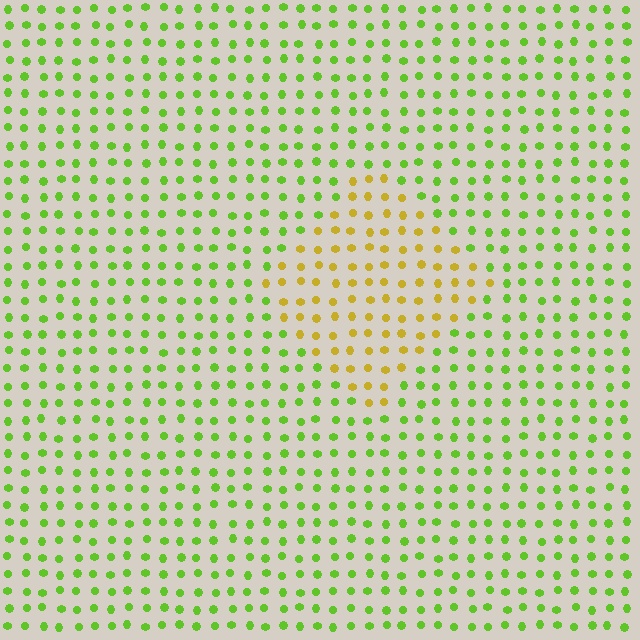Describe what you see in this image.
The image is filled with small lime elements in a uniform arrangement. A diamond-shaped region is visible where the elements are tinted to a slightly different hue, forming a subtle color boundary.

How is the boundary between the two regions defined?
The boundary is defined purely by a slight shift in hue (about 48 degrees). Spacing, size, and orientation are identical on both sides.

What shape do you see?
I see a diamond.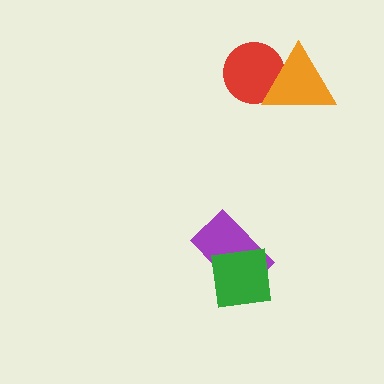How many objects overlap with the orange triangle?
1 object overlaps with the orange triangle.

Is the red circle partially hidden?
Yes, it is partially covered by another shape.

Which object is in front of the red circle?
The orange triangle is in front of the red circle.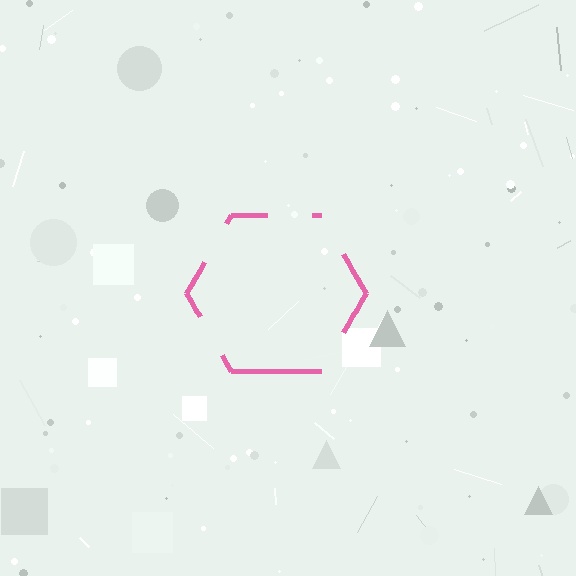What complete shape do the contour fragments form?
The contour fragments form a hexagon.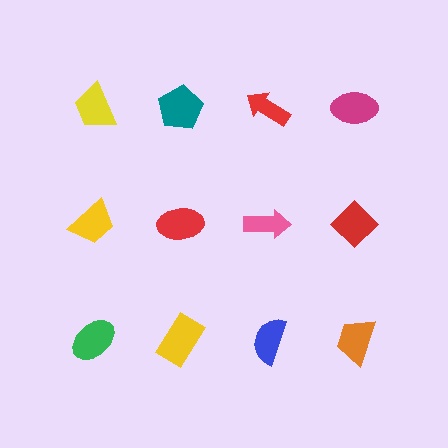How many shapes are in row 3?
4 shapes.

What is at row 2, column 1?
A yellow trapezoid.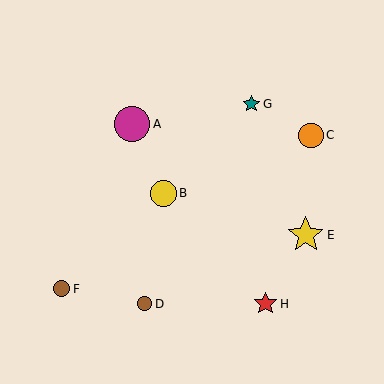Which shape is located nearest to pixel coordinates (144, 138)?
The magenta circle (labeled A) at (132, 124) is nearest to that location.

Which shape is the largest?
The yellow star (labeled E) is the largest.